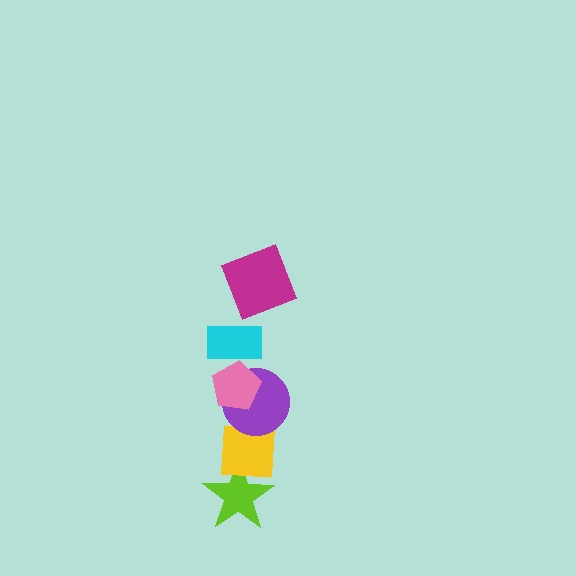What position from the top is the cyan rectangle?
The cyan rectangle is 2nd from the top.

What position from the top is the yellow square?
The yellow square is 5th from the top.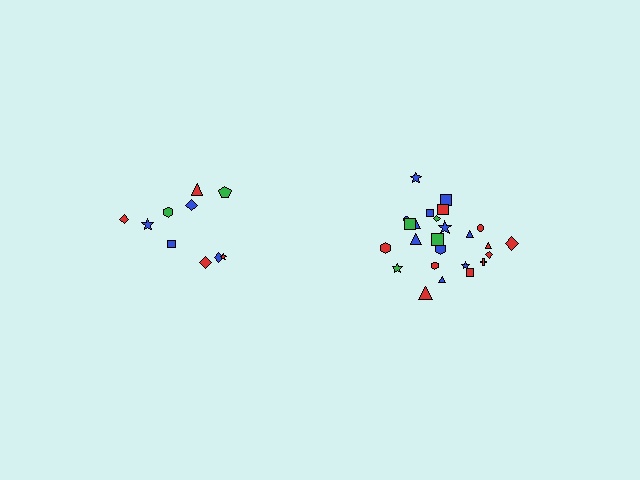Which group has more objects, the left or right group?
The right group.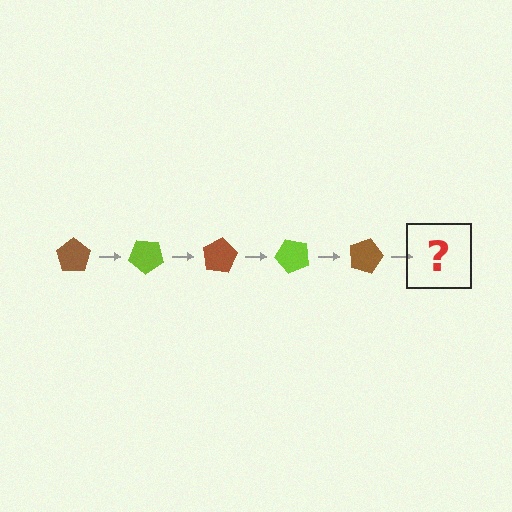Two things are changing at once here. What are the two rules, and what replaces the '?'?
The two rules are that it rotates 40 degrees each step and the color cycles through brown and lime. The '?' should be a lime pentagon, rotated 200 degrees from the start.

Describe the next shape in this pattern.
It should be a lime pentagon, rotated 200 degrees from the start.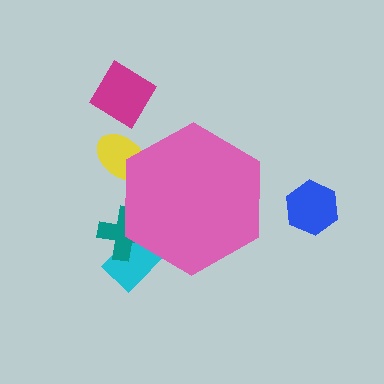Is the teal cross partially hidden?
Yes, the teal cross is partially hidden behind the pink hexagon.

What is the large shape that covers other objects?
A pink hexagon.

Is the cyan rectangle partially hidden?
Yes, the cyan rectangle is partially hidden behind the pink hexagon.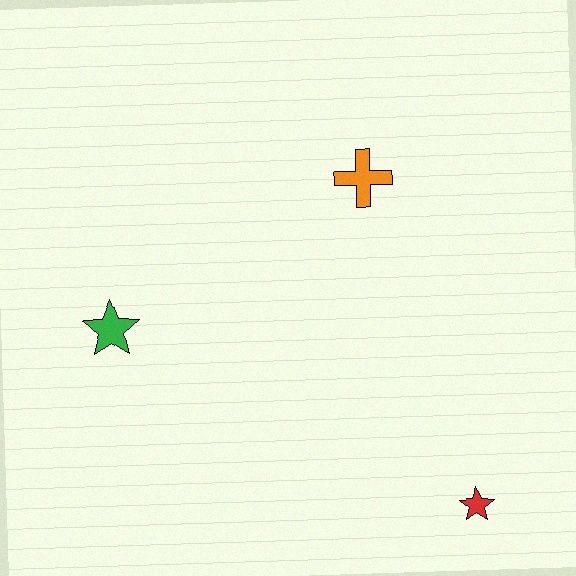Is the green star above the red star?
Yes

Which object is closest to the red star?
The orange cross is closest to the red star.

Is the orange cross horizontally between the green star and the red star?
Yes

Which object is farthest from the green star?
The red star is farthest from the green star.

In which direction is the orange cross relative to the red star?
The orange cross is above the red star.